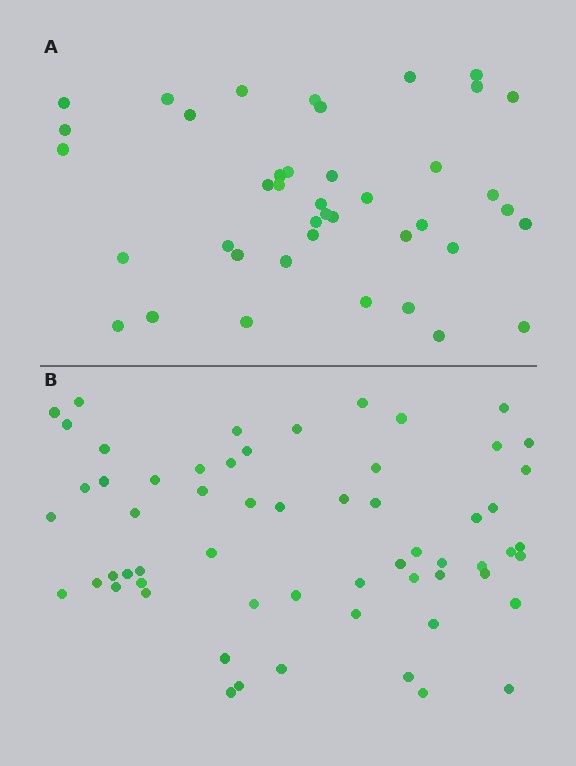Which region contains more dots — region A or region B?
Region B (the bottom region) has more dots.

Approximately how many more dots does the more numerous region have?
Region B has approximately 20 more dots than region A.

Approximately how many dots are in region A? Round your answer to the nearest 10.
About 40 dots. (The exact count is 41, which rounds to 40.)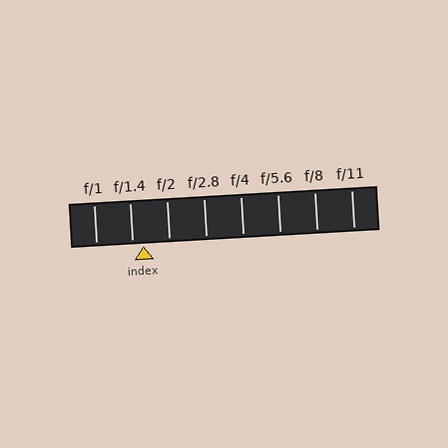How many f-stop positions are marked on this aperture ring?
There are 8 f-stop positions marked.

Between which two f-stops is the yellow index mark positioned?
The index mark is between f/1.4 and f/2.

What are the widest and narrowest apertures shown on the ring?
The widest aperture shown is f/1 and the narrowest is f/11.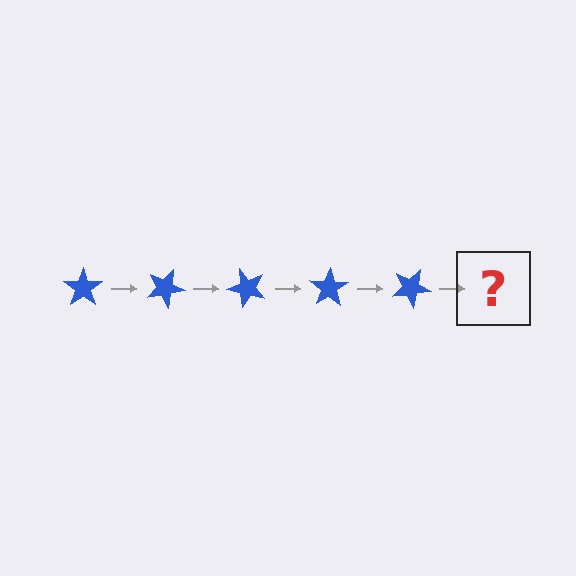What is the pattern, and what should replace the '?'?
The pattern is that the star rotates 25 degrees each step. The '?' should be a blue star rotated 125 degrees.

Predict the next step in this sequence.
The next step is a blue star rotated 125 degrees.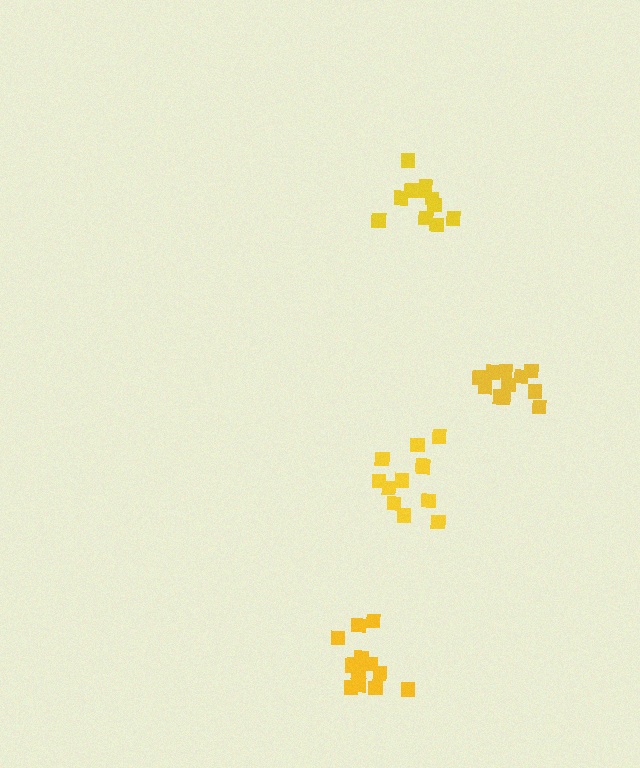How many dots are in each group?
Group 1: 11 dots, Group 2: 12 dots, Group 3: 14 dots, Group 4: 11 dots (48 total).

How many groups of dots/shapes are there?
There are 4 groups.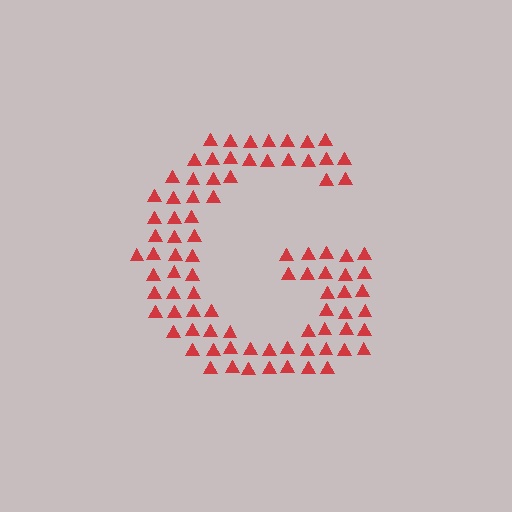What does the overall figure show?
The overall figure shows the letter G.